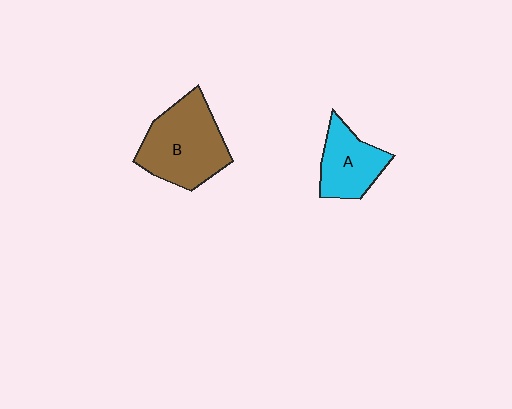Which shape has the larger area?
Shape B (brown).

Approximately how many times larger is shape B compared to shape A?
Approximately 1.6 times.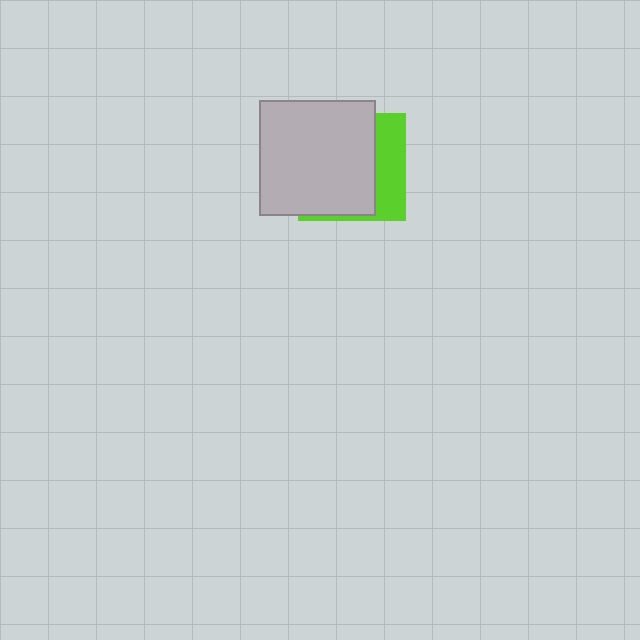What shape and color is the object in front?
The object in front is a light gray square.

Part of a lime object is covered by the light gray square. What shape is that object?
It is a square.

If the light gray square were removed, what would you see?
You would see the complete lime square.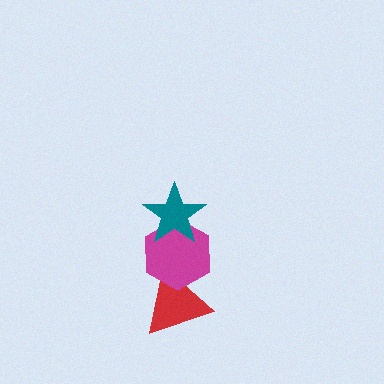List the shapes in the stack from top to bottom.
From top to bottom: the teal star, the magenta hexagon, the red triangle.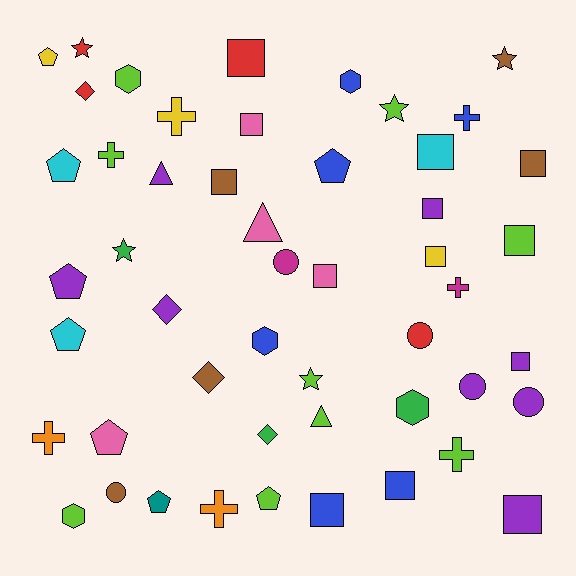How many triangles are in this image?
There are 3 triangles.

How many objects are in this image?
There are 50 objects.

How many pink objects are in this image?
There are 4 pink objects.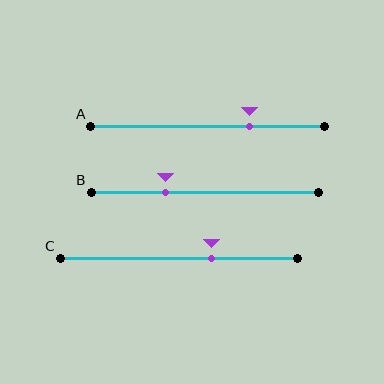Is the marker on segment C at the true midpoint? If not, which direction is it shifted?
No, the marker on segment C is shifted to the right by about 14% of the segment length.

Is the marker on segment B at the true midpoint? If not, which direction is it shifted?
No, the marker on segment B is shifted to the left by about 17% of the segment length.